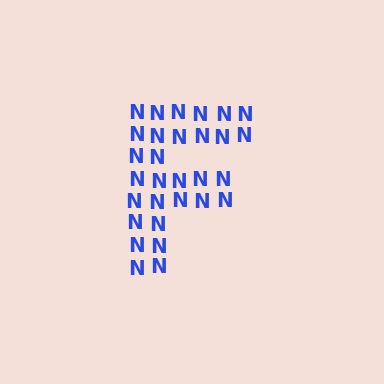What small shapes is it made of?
It is made of small letter N's.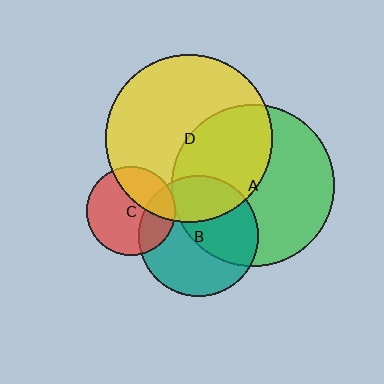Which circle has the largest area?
Circle D (yellow).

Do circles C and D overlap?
Yes.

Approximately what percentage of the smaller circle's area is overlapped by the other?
Approximately 30%.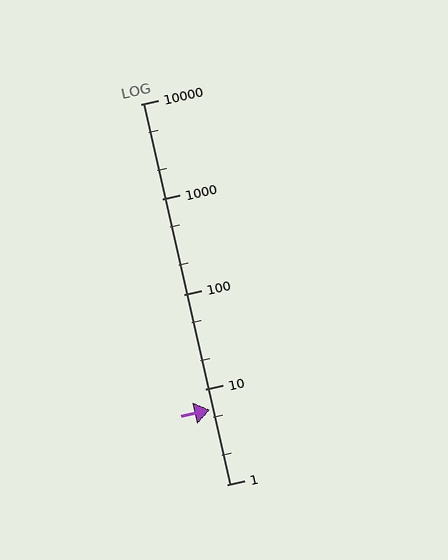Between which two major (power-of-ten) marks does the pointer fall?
The pointer is between 1 and 10.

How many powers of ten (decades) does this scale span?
The scale spans 4 decades, from 1 to 10000.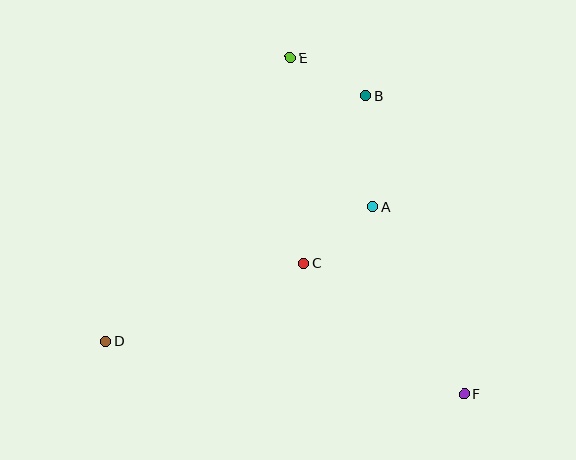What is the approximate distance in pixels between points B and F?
The distance between B and F is approximately 314 pixels.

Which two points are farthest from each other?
Points E and F are farthest from each other.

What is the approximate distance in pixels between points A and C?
The distance between A and C is approximately 88 pixels.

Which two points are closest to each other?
Points B and E are closest to each other.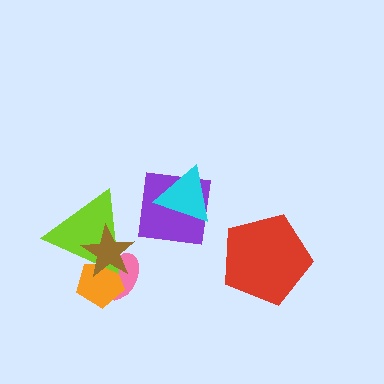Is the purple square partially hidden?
Yes, it is partially covered by another shape.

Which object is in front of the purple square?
The cyan triangle is in front of the purple square.